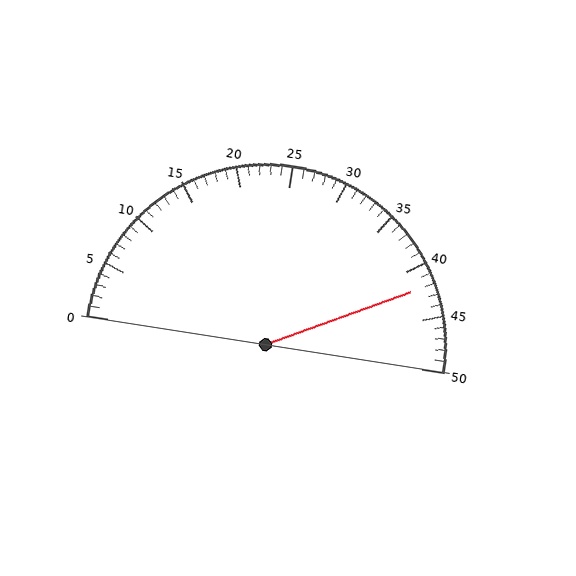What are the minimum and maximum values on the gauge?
The gauge ranges from 0 to 50.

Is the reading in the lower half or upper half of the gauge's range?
The reading is in the upper half of the range (0 to 50).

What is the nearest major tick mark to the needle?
The nearest major tick mark is 40.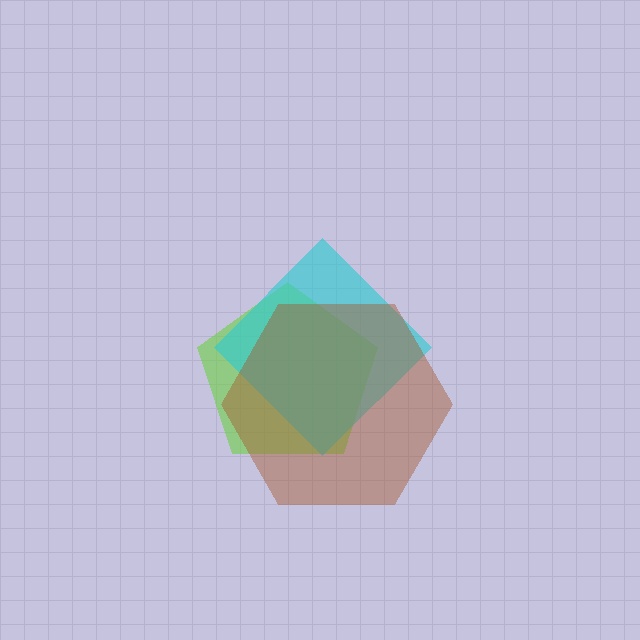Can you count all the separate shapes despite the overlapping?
Yes, there are 3 separate shapes.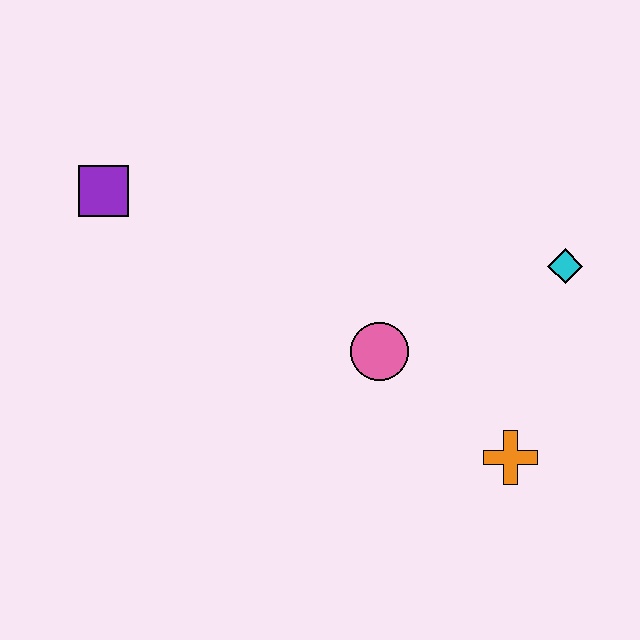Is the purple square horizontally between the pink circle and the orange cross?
No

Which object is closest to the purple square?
The pink circle is closest to the purple square.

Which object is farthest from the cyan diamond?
The purple square is farthest from the cyan diamond.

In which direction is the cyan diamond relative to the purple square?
The cyan diamond is to the right of the purple square.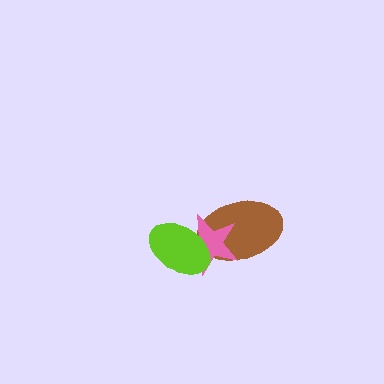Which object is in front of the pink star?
The lime ellipse is in front of the pink star.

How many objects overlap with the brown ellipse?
2 objects overlap with the brown ellipse.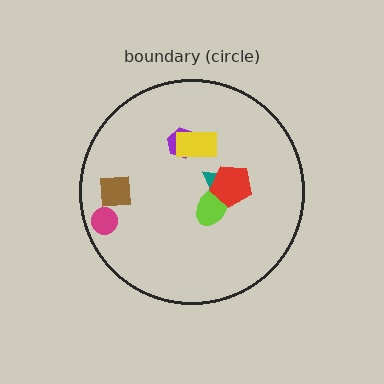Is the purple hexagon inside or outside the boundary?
Inside.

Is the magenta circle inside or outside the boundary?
Inside.